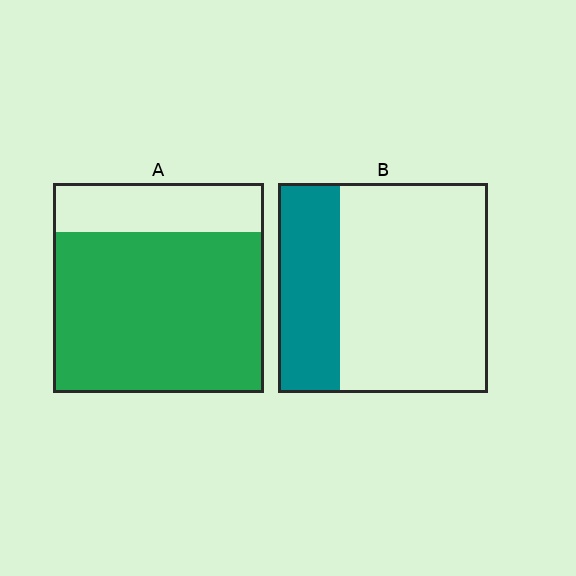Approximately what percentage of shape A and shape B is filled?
A is approximately 75% and B is approximately 30%.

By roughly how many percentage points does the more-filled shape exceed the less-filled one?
By roughly 45 percentage points (A over B).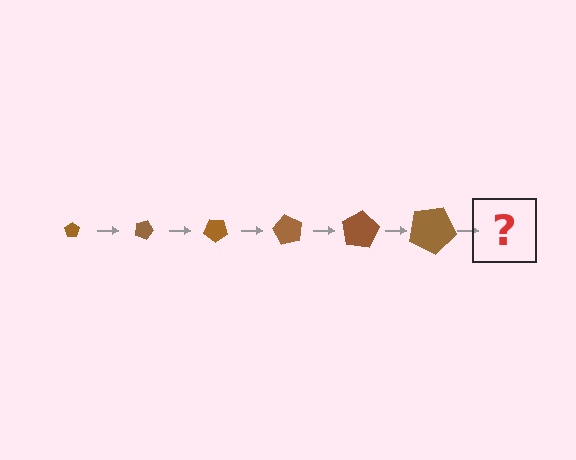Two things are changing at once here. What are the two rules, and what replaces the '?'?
The two rules are that the pentagon grows larger each step and it rotates 20 degrees each step. The '?' should be a pentagon, larger than the previous one and rotated 120 degrees from the start.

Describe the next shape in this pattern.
It should be a pentagon, larger than the previous one and rotated 120 degrees from the start.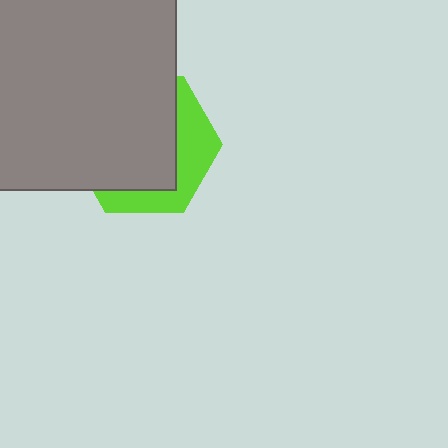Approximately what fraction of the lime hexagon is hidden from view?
Roughly 67% of the lime hexagon is hidden behind the gray square.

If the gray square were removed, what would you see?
You would see the complete lime hexagon.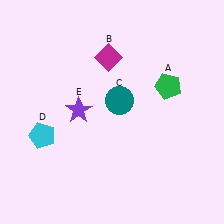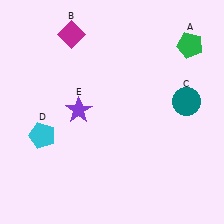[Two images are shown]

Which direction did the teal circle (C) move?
The teal circle (C) moved right.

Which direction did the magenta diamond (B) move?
The magenta diamond (B) moved left.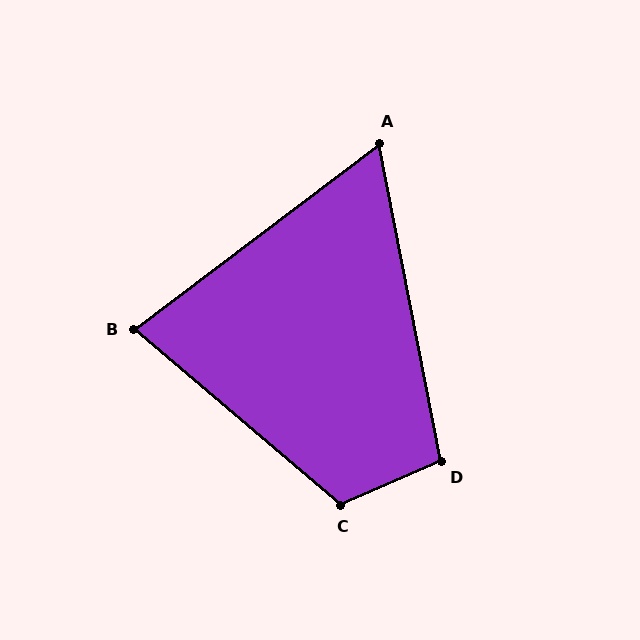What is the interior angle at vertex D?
Approximately 103 degrees (obtuse).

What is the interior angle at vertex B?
Approximately 77 degrees (acute).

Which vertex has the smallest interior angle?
A, at approximately 64 degrees.